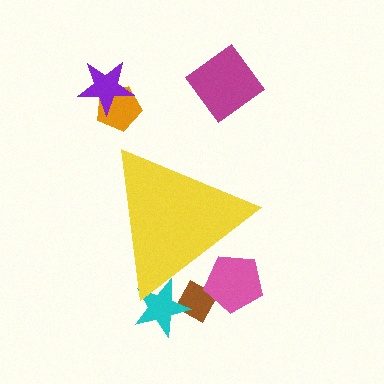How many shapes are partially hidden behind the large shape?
3 shapes are partially hidden.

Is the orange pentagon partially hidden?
No, the orange pentagon is fully visible.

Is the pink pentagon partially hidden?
Yes, the pink pentagon is partially hidden behind the yellow triangle.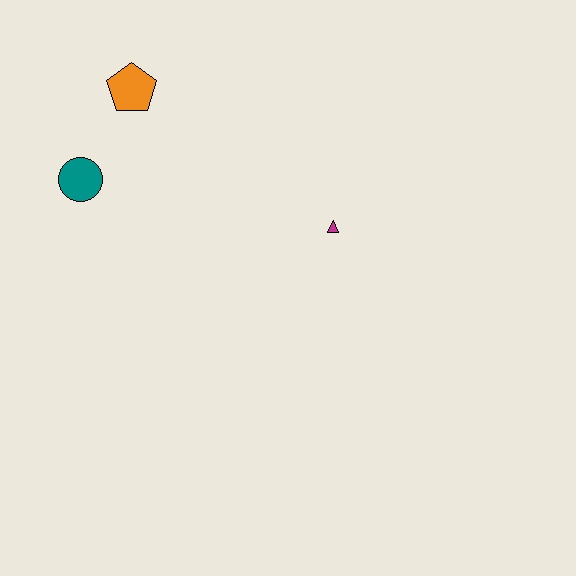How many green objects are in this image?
There are no green objects.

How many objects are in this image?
There are 3 objects.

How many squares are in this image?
There are no squares.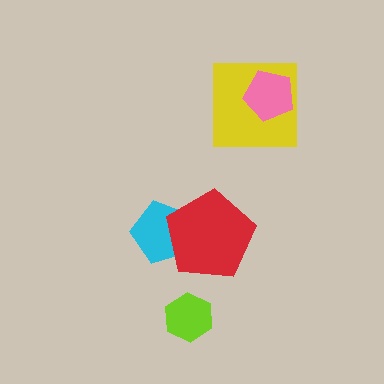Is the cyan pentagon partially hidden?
Yes, it is partially covered by another shape.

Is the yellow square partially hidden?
Yes, it is partially covered by another shape.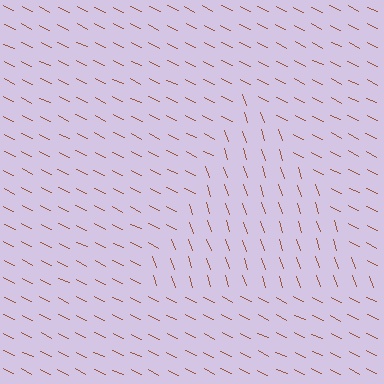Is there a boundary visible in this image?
Yes, there is a texture boundary formed by a change in line orientation.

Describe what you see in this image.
The image is filled with small brown line segments. A triangle region in the image has lines oriented differently from the surrounding lines, creating a visible texture boundary.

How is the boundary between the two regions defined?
The boundary is defined purely by a change in line orientation (approximately 45 degrees difference). All lines are the same color and thickness.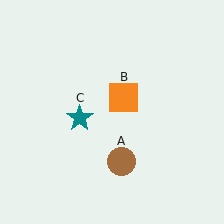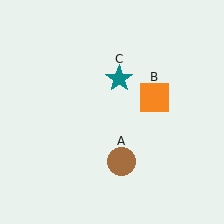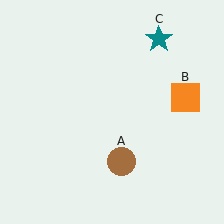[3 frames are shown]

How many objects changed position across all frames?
2 objects changed position: orange square (object B), teal star (object C).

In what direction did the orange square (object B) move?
The orange square (object B) moved right.